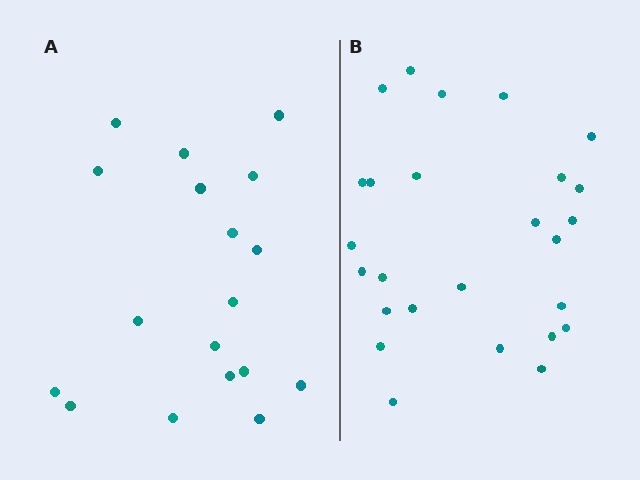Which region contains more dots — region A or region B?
Region B (the right region) has more dots.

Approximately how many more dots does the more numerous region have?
Region B has roughly 8 or so more dots than region A.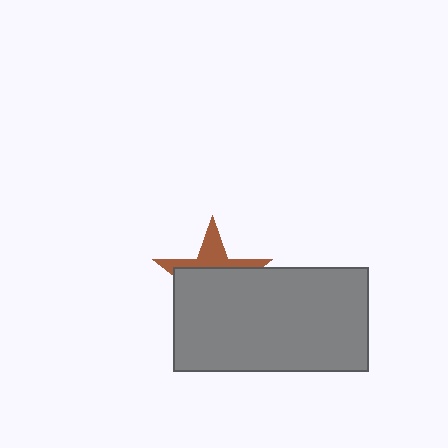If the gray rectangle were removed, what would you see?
You would see the complete brown star.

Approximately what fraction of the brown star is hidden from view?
Roughly 66% of the brown star is hidden behind the gray rectangle.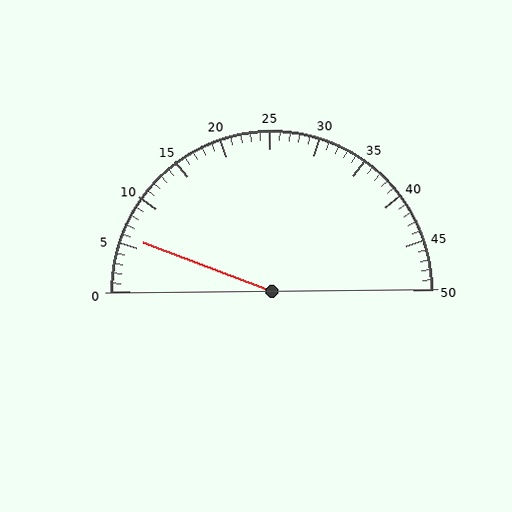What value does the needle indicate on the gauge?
The needle indicates approximately 6.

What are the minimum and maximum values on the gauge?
The gauge ranges from 0 to 50.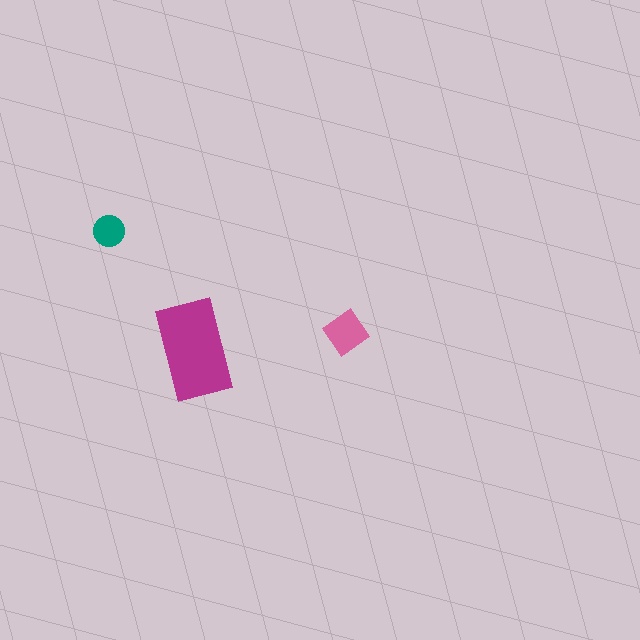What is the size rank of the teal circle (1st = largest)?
3rd.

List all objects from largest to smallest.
The magenta rectangle, the pink diamond, the teal circle.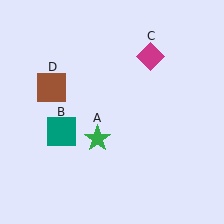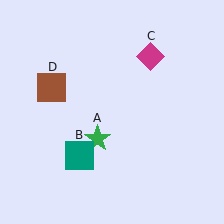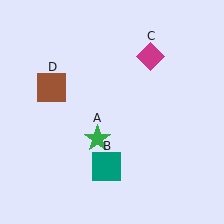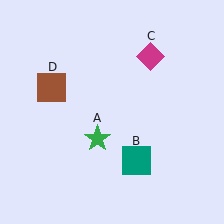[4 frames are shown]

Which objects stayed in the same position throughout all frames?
Green star (object A) and magenta diamond (object C) and brown square (object D) remained stationary.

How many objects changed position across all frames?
1 object changed position: teal square (object B).